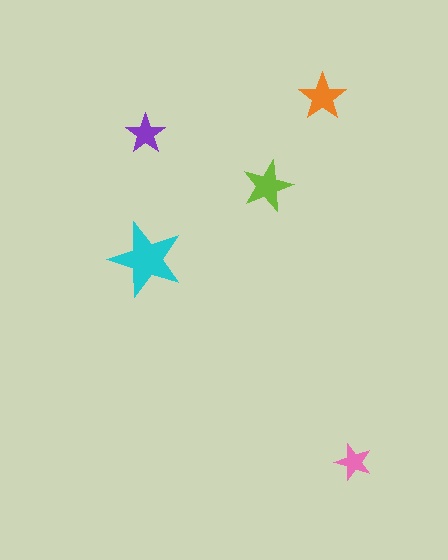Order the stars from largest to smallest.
the cyan one, the lime one, the orange one, the purple one, the pink one.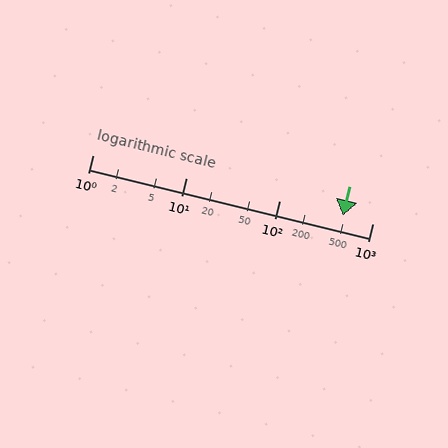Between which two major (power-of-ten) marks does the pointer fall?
The pointer is between 100 and 1000.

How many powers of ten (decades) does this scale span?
The scale spans 3 decades, from 1 to 1000.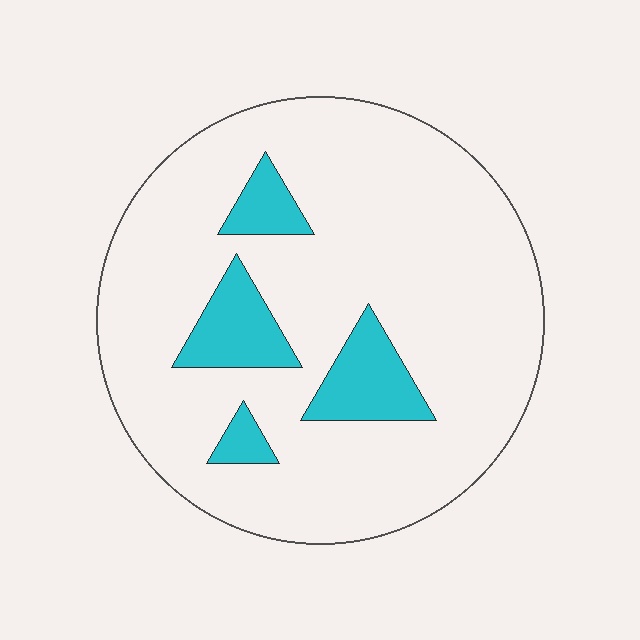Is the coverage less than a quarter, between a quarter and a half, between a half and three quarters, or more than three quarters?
Less than a quarter.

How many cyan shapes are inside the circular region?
4.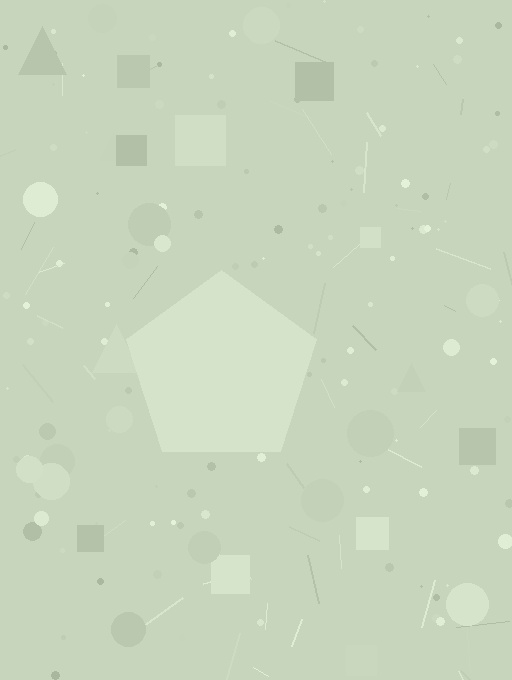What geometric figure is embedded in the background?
A pentagon is embedded in the background.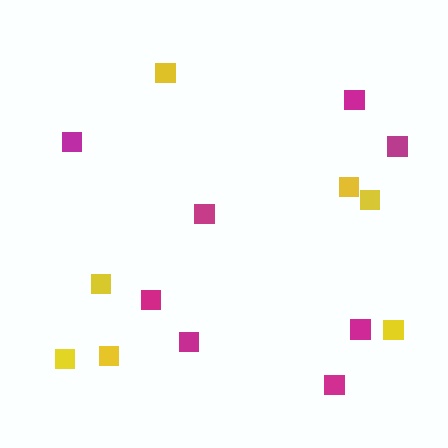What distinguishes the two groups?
There are 2 groups: one group of yellow squares (7) and one group of magenta squares (8).